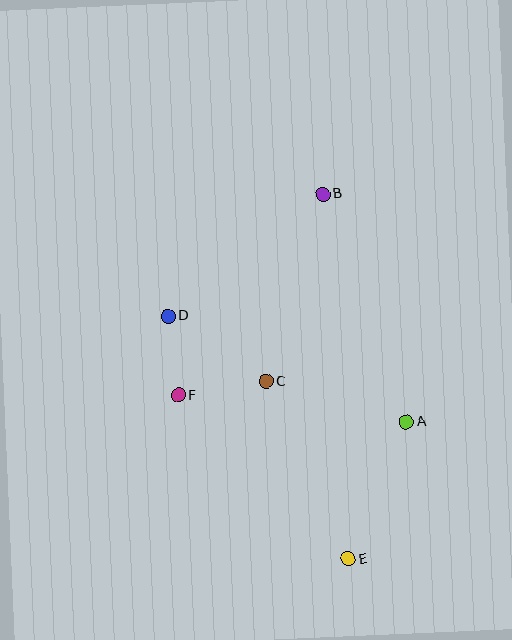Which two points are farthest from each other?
Points B and E are farthest from each other.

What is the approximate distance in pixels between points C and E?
The distance between C and E is approximately 196 pixels.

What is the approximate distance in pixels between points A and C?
The distance between A and C is approximately 146 pixels.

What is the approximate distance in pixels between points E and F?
The distance between E and F is approximately 236 pixels.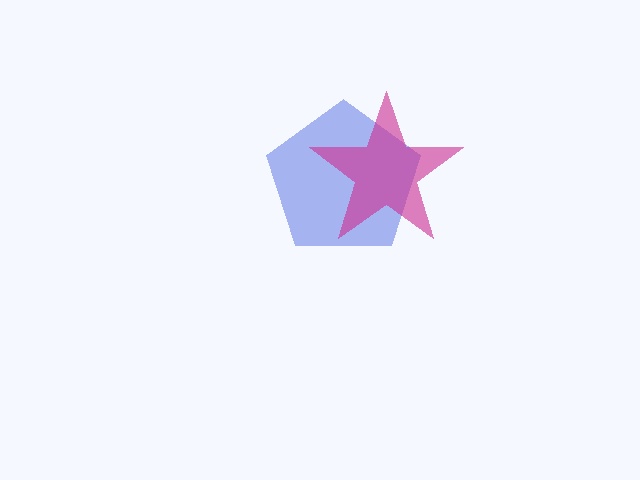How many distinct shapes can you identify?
There are 2 distinct shapes: a blue pentagon, a magenta star.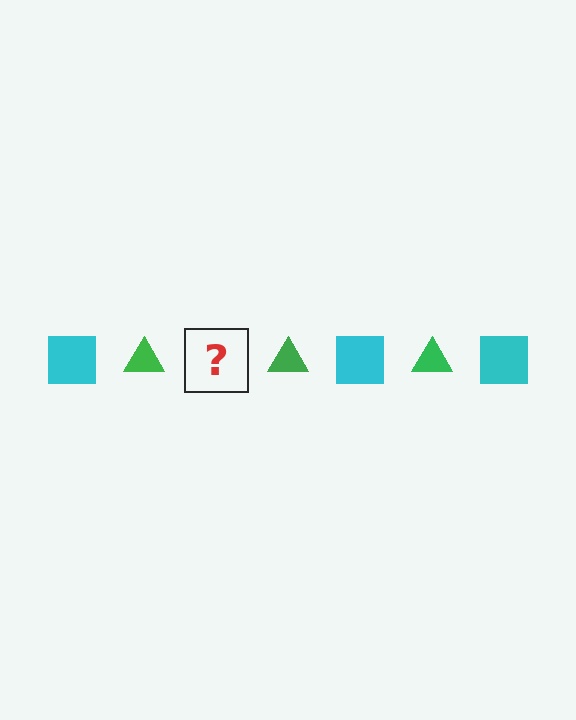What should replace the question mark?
The question mark should be replaced with a cyan square.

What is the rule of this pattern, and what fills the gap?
The rule is that the pattern alternates between cyan square and green triangle. The gap should be filled with a cyan square.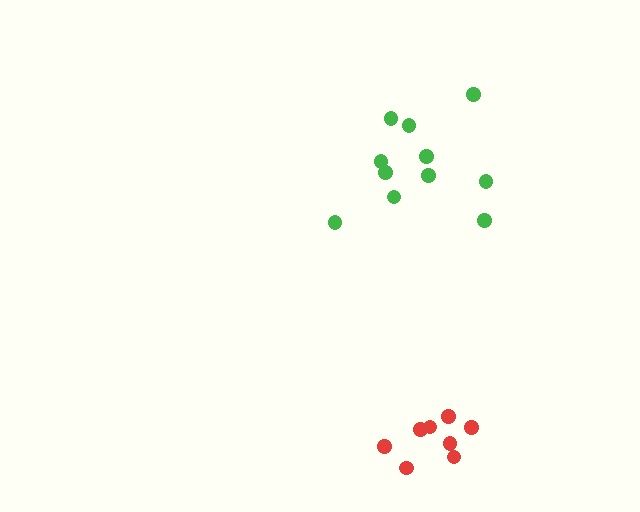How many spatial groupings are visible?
There are 2 spatial groupings.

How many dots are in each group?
Group 1: 8 dots, Group 2: 11 dots (19 total).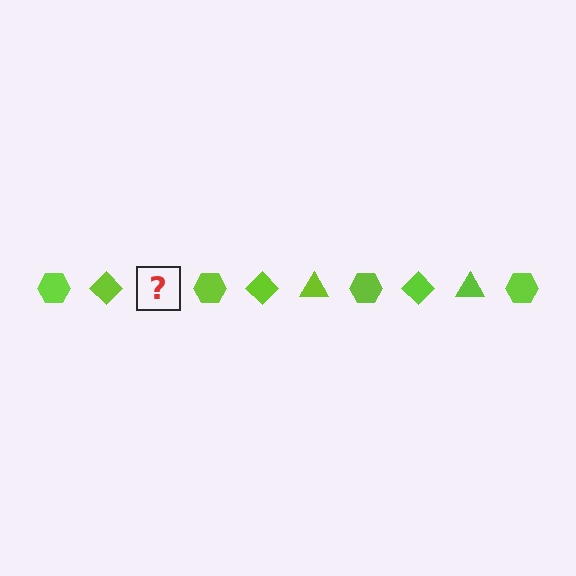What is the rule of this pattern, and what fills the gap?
The rule is that the pattern cycles through hexagon, diamond, triangle shapes in lime. The gap should be filled with a lime triangle.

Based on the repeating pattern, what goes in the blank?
The blank should be a lime triangle.